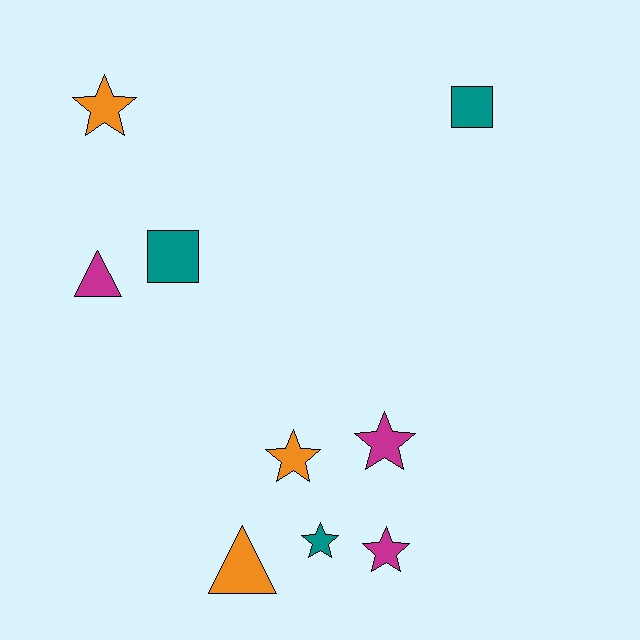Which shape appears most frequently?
Star, with 5 objects.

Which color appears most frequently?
Teal, with 3 objects.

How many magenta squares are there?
There are no magenta squares.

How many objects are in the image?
There are 9 objects.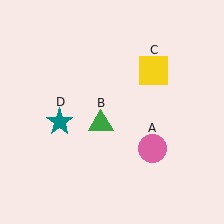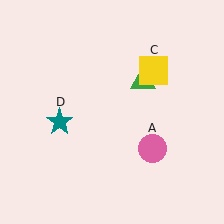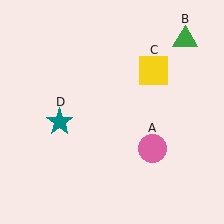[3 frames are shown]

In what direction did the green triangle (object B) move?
The green triangle (object B) moved up and to the right.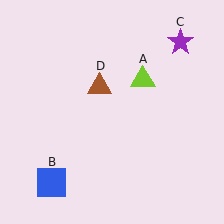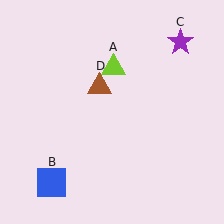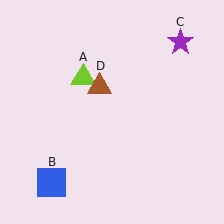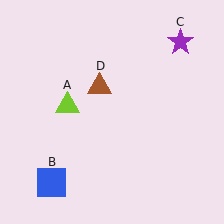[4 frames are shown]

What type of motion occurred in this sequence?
The lime triangle (object A) rotated counterclockwise around the center of the scene.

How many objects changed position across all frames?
1 object changed position: lime triangle (object A).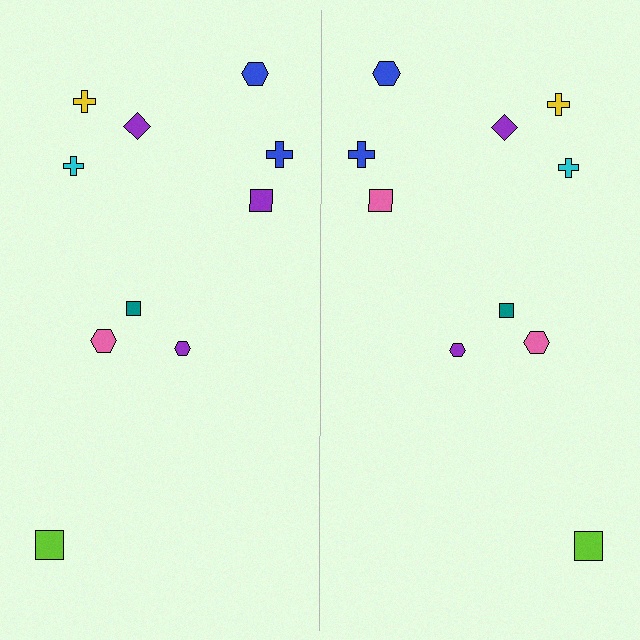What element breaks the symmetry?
The pink square on the right side breaks the symmetry — its mirror counterpart is purple.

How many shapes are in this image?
There are 20 shapes in this image.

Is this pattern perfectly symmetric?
No, the pattern is not perfectly symmetric. The pink square on the right side breaks the symmetry — its mirror counterpart is purple.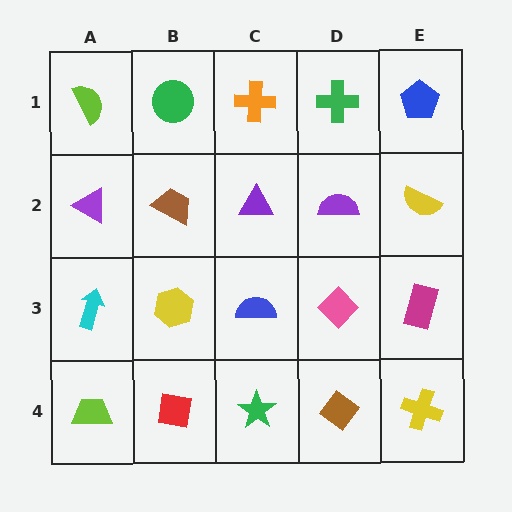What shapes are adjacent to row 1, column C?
A purple triangle (row 2, column C), a green circle (row 1, column B), a green cross (row 1, column D).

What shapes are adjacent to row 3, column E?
A yellow semicircle (row 2, column E), a yellow cross (row 4, column E), a pink diamond (row 3, column D).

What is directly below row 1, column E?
A yellow semicircle.